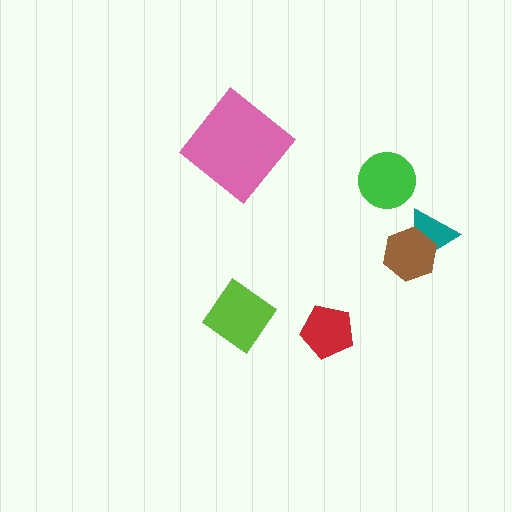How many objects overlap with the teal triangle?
1 object overlaps with the teal triangle.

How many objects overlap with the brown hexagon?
1 object overlaps with the brown hexagon.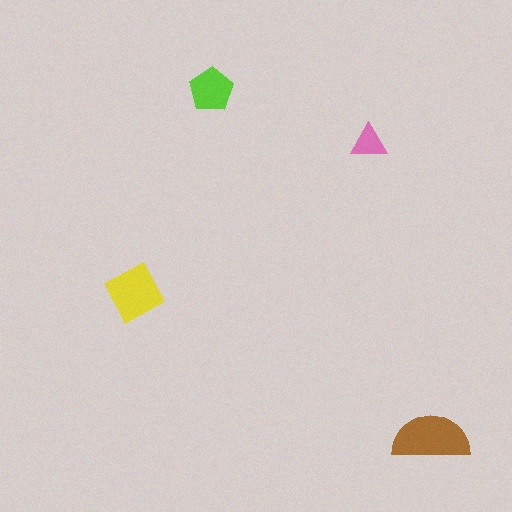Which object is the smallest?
The pink triangle.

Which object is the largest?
The brown semicircle.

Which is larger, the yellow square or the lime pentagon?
The yellow square.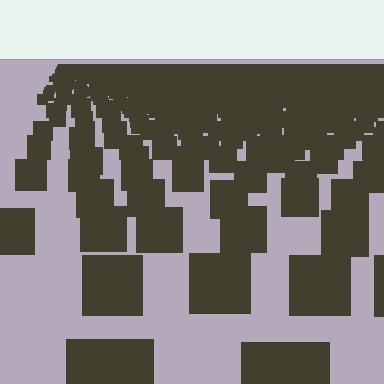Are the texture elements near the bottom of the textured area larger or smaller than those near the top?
Larger. Near the bottom, elements are closer to the viewer and appear at a bigger on-screen size.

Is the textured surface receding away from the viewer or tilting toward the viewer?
The surface is receding away from the viewer. Texture elements get smaller and denser toward the top.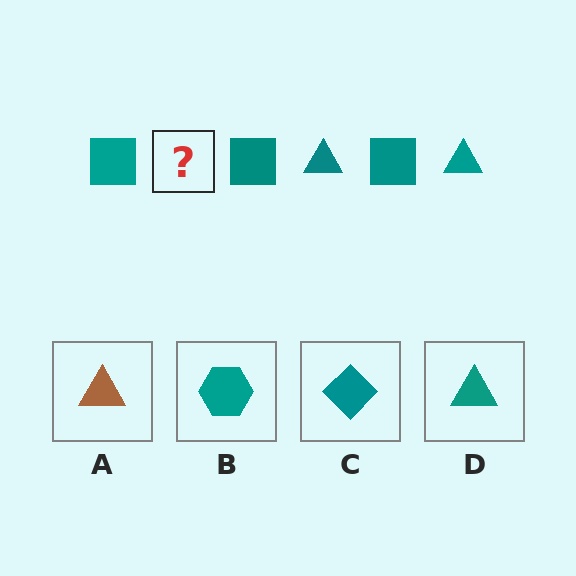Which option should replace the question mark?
Option D.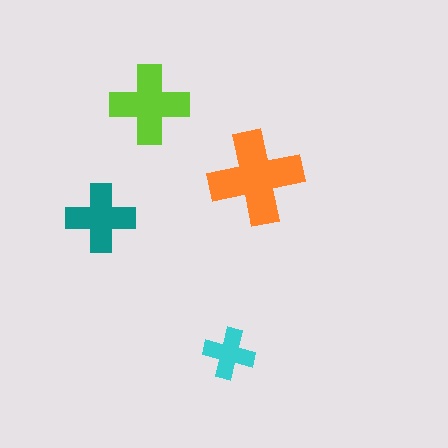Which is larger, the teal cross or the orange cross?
The orange one.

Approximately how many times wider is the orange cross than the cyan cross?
About 2 times wider.